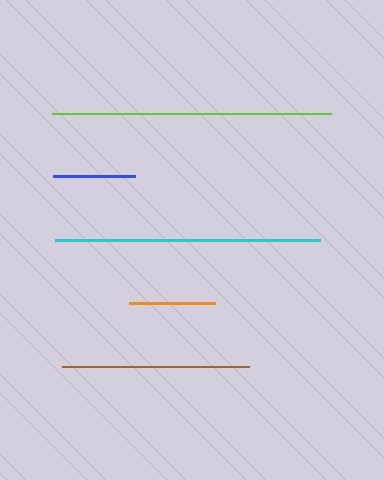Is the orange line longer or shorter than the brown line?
The brown line is longer than the orange line.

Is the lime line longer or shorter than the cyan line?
The lime line is longer than the cyan line.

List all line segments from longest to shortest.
From longest to shortest: lime, cyan, brown, orange, blue.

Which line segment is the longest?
The lime line is the longest at approximately 279 pixels.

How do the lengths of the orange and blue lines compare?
The orange and blue lines are approximately the same length.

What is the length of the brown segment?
The brown segment is approximately 187 pixels long.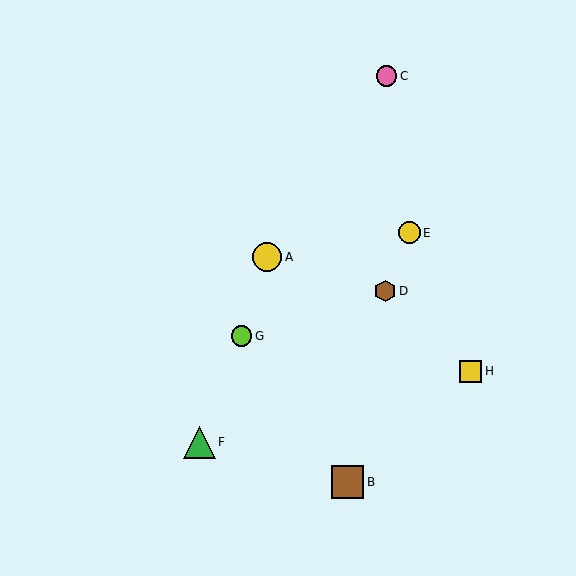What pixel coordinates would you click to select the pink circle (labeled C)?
Click at (386, 76) to select the pink circle C.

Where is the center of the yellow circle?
The center of the yellow circle is at (410, 233).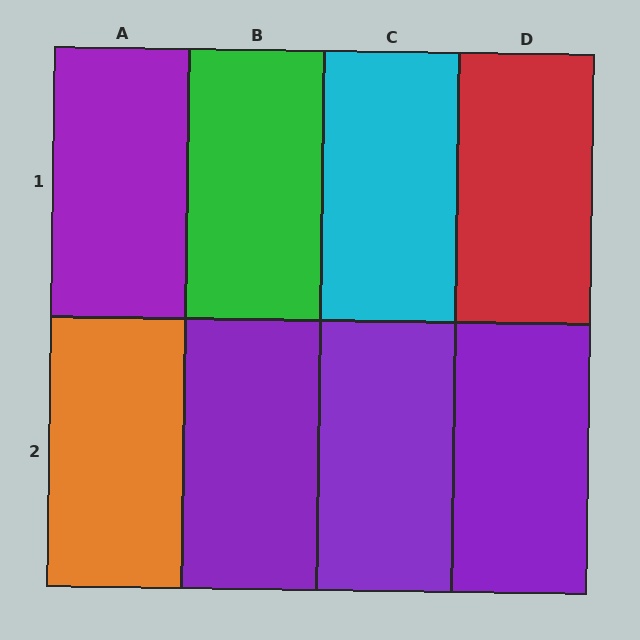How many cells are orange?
1 cell is orange.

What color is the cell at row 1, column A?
Purple.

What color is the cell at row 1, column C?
Cyan.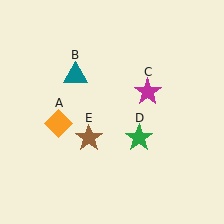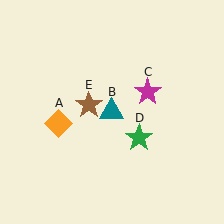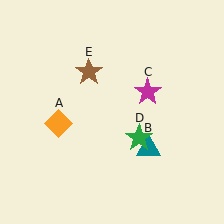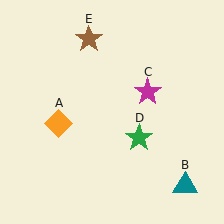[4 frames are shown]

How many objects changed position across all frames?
2 objects changed position: teal triangle (object B), brown star (object E).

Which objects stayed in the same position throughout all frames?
Orange diamond (object A) and magenta star (object C) and green star (object D) remained stationary.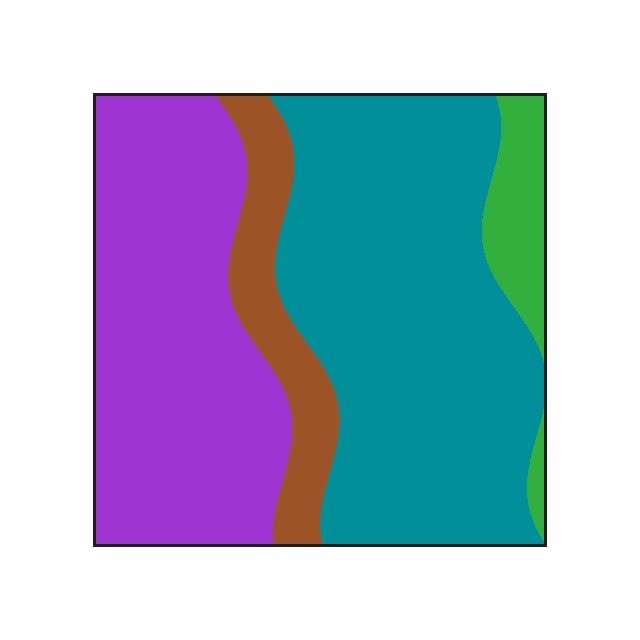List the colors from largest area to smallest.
From largest to smallest: teal, purple, brown, green.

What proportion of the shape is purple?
Purple takes up about three eighths (3/8) of the shape.